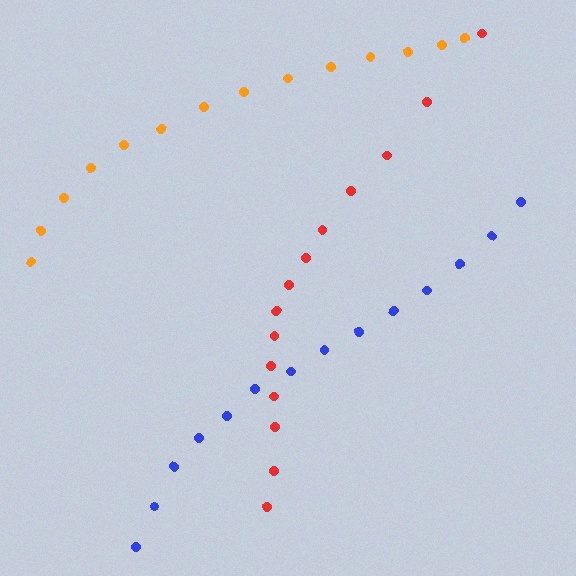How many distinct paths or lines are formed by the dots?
There are 3 distinct paths.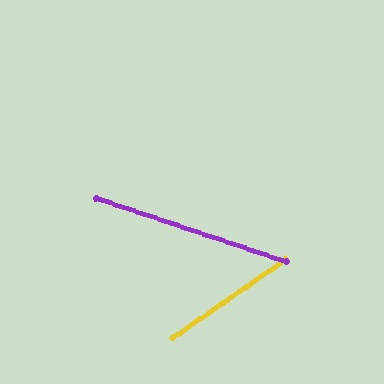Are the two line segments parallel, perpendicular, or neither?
Neither parallel nor perpendicular — they differ by about 53°.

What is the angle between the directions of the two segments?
Approximately 53 degrees.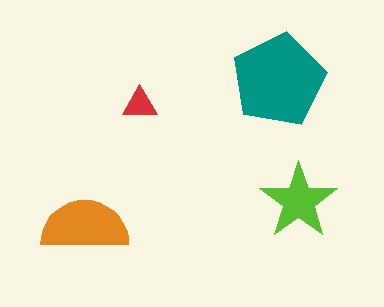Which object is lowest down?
The orange semicircle is bottommost.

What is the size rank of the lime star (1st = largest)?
3rd.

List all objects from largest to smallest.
The teal pentagon, the orange semicircle, the lime star, the red triangle.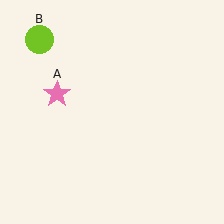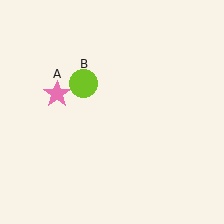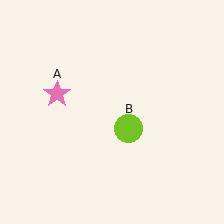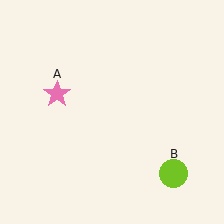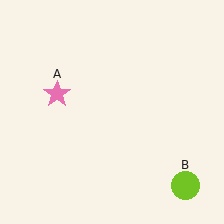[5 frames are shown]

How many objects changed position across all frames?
1 object changed position: lime circle (object B).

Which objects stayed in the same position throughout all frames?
Pink star (object A) remained stationary.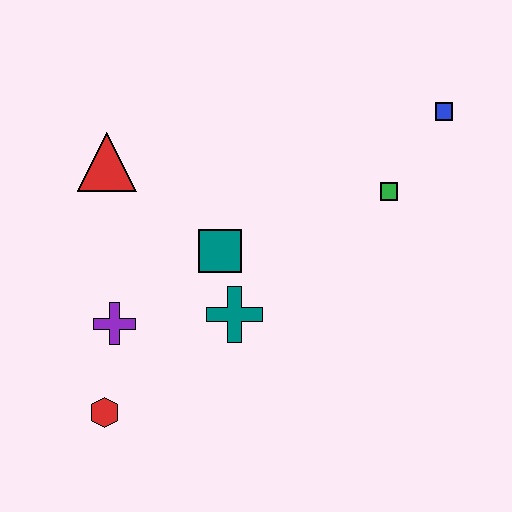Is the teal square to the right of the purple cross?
Yes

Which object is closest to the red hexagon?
The purple cross is closest to the red hexagon.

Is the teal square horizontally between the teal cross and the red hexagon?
Yes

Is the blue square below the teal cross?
No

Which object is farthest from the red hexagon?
The blue square is farthest from the red hexagon.